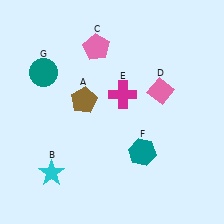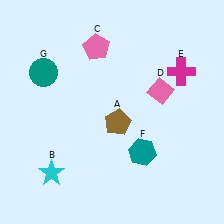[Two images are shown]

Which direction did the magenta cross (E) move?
The magenta cross (E) moved right.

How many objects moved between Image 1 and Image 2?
2 objects moved between the two images.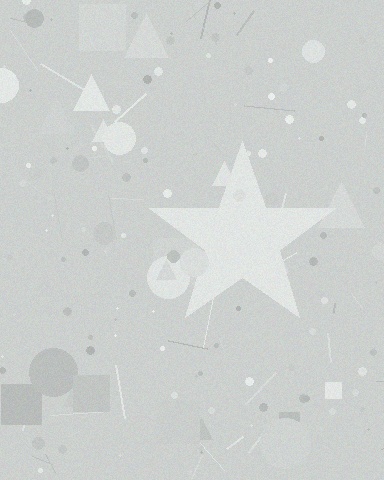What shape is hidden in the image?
A star is hidden in the image.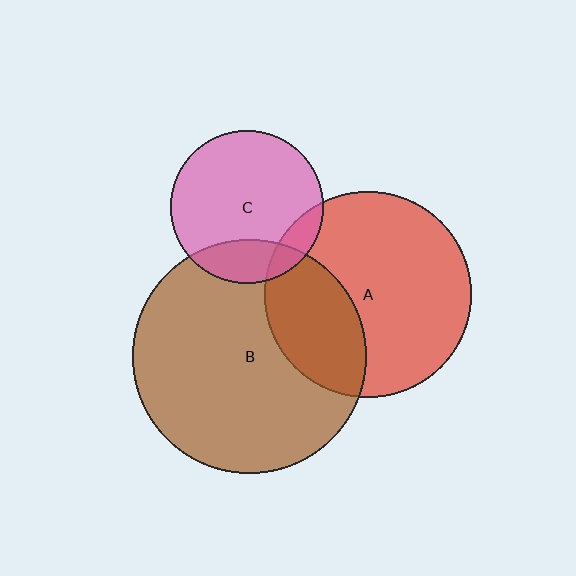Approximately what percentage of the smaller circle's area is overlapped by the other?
Approximately 20%.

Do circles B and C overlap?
Yes.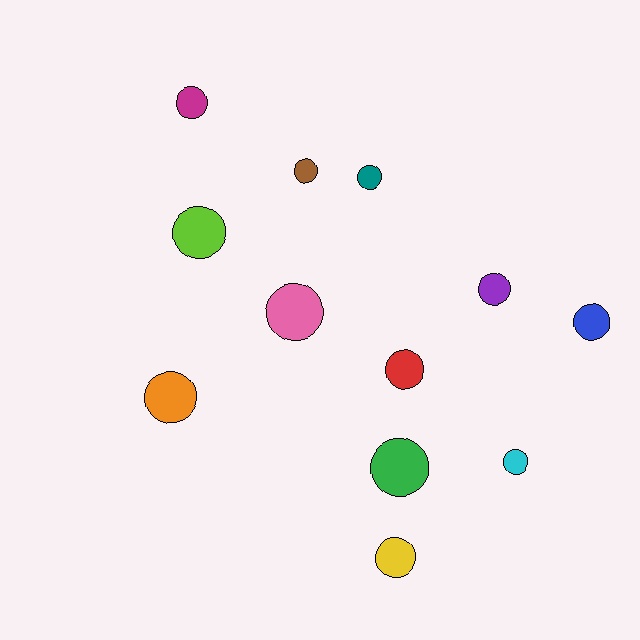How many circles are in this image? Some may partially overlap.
There are 12 circles.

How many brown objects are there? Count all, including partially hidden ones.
There is 1 brown object.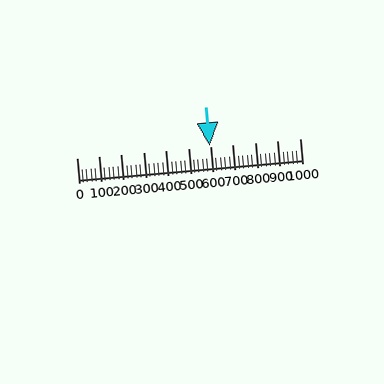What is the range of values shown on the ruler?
The ruler shows values from 0 to 1000.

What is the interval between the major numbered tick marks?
The major tick marks are spaced 100 units apart.